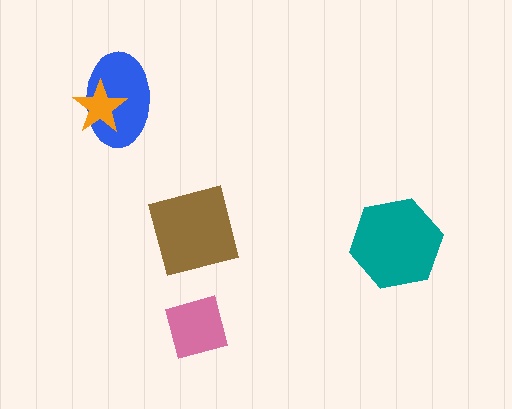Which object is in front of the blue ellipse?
The orange star is in front of the blue ellipse.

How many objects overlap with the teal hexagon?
0 objects overlap with the teal hexagon.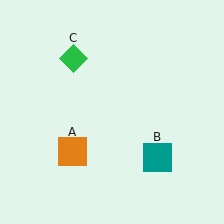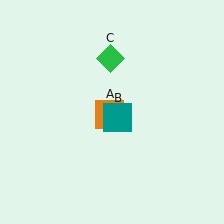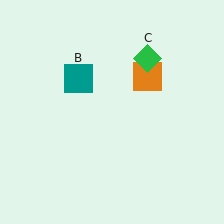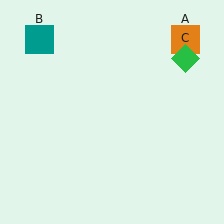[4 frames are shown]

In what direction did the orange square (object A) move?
The orange square (object A) moved up and to the right.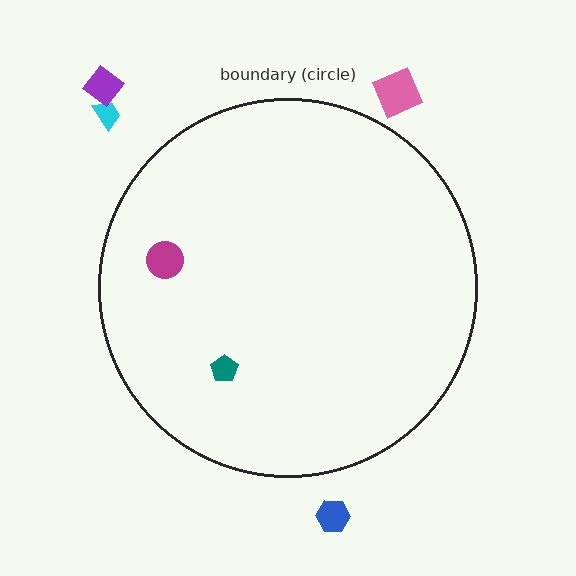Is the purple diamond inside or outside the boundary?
Outside.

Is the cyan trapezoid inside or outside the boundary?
Outside.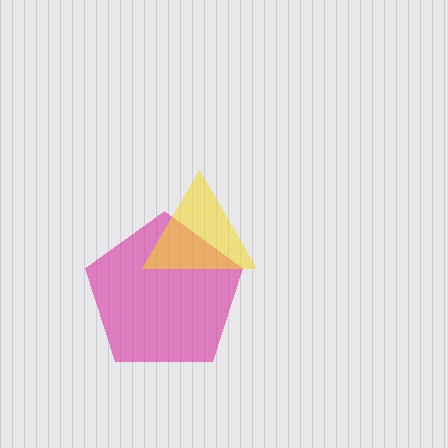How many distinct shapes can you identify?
There are 2 distinct shapes: a magenta pentagon, a yellow triangle.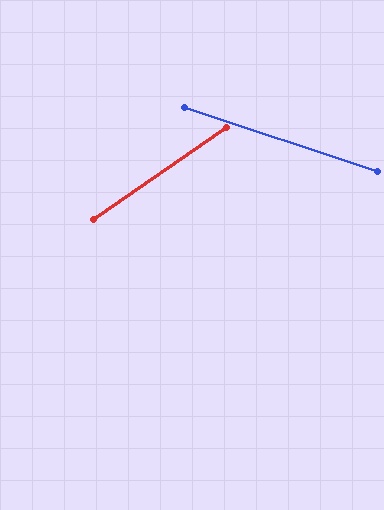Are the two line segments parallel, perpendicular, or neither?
Neither parallel nor perpendicular — they differ by about 53°.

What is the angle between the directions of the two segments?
Approximately 53 degrees.